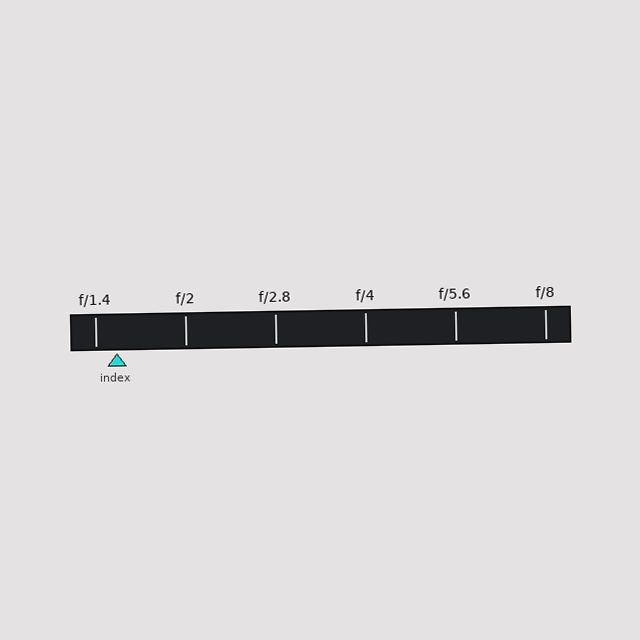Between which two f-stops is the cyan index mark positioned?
The index mark is between f/1.4 and f/2.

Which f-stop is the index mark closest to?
The index mark is closest to f/1.4.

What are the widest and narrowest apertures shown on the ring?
The widest aperture shown is f/1.4 and the narrowest is f/8.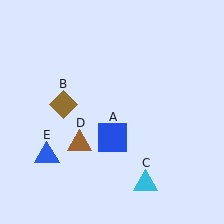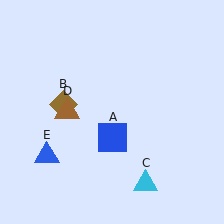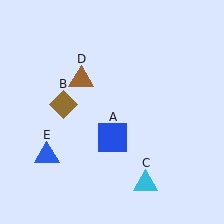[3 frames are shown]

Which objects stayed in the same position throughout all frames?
Blue square (object A) and brown diamond (object B) and cyan triangle (object C) and blue triangle (object E) remained stationary.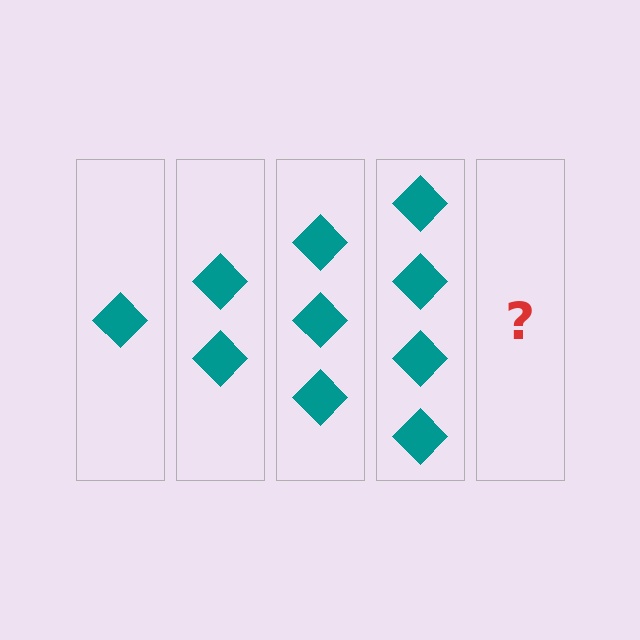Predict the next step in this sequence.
The next step is 5 diamonds.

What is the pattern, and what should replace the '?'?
The pattern is that each step adds one more diamond. The '?' should be 5 diamonds.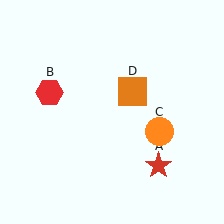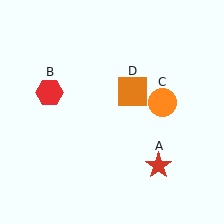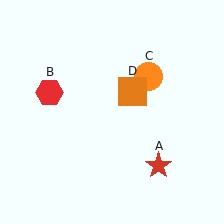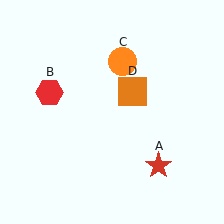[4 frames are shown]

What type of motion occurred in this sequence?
The orange circle (object C) rotated counterclockwise around the center of the scene.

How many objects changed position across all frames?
1 object changed position: orange circle (object C).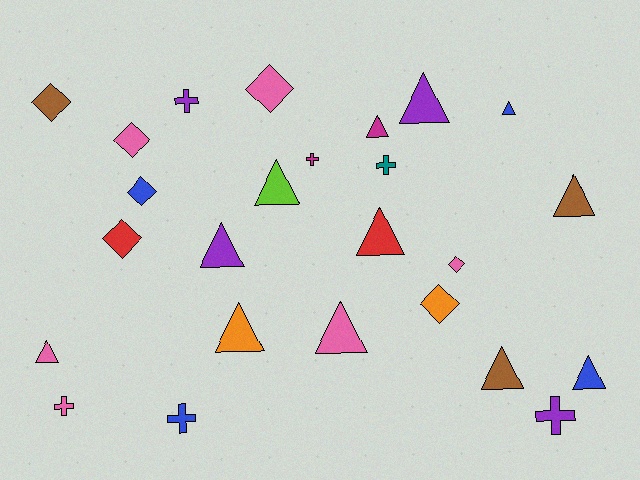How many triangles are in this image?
There are 12 triangles.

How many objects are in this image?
There are 25 objects.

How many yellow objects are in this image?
There are no yellow objects.